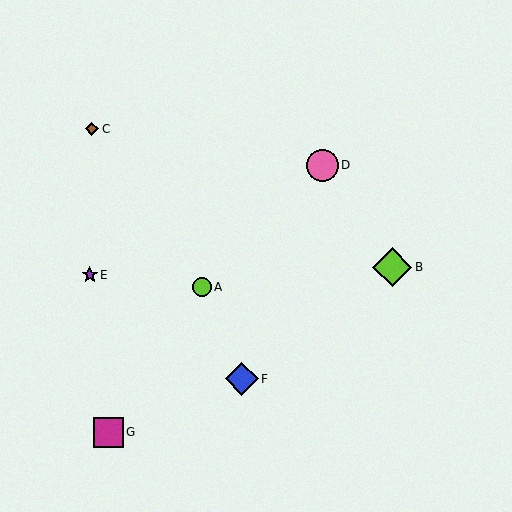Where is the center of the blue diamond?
The center of the blue diamond is at (242, 379).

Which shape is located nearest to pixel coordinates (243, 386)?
The blue diamond (labeled F) at (242, 379) is nearest to that location.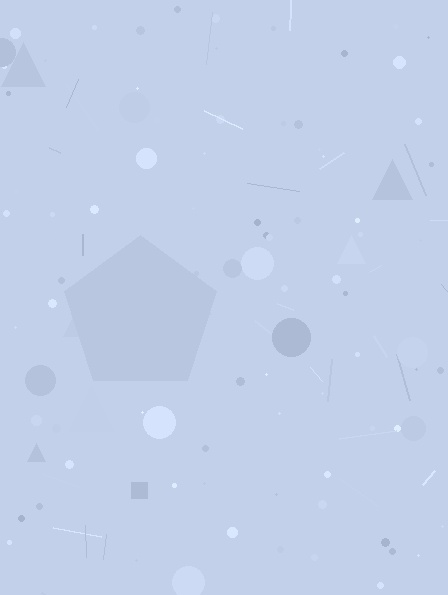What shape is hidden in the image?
A pentagon is hidden in the image.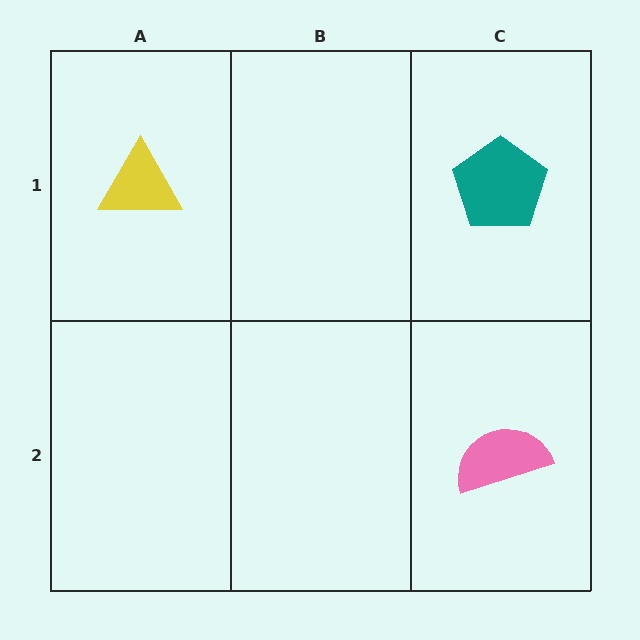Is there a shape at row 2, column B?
No, that cell is empty.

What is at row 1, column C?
A teal pentagon.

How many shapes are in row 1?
2 shapes.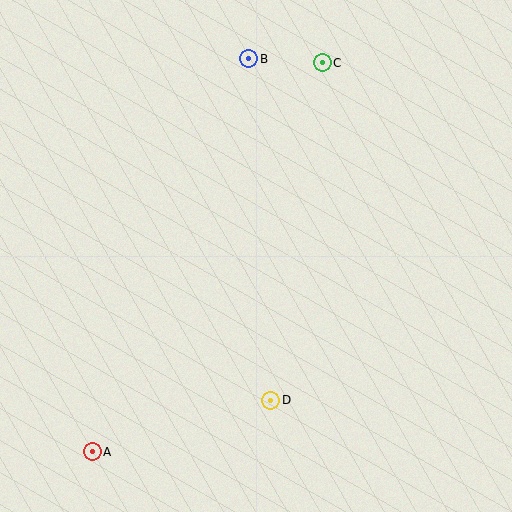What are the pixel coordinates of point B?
Point B is at (249, 59).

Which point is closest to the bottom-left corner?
Point A is closest to the bottom-left corner.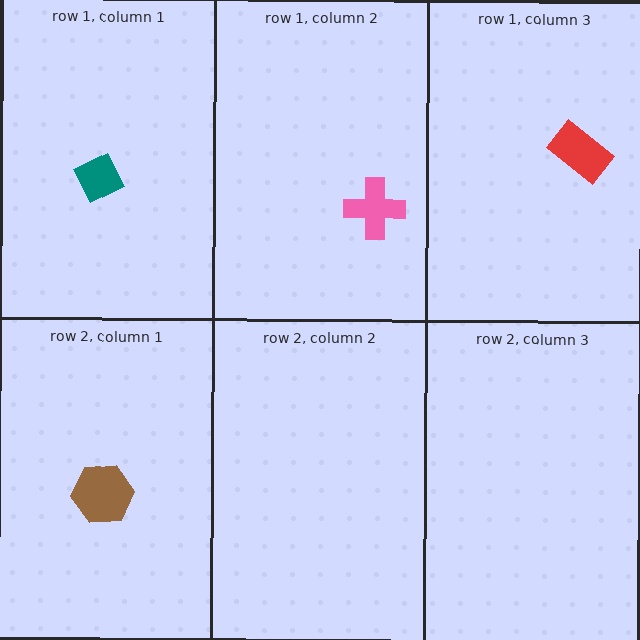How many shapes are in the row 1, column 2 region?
1.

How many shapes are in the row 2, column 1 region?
1.